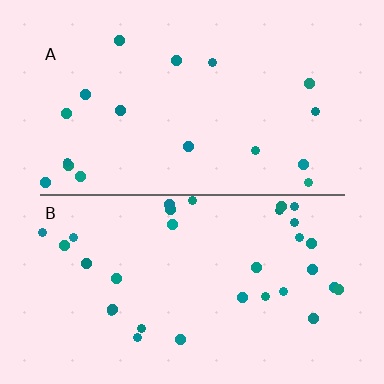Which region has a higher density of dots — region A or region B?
B (the bottom).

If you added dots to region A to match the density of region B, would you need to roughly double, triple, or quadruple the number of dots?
Approximately double.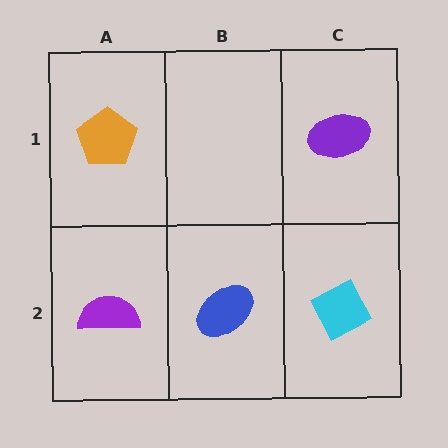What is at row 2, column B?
A blue ellipse.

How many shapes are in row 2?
3 shapes.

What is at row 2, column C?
A cyan diamond.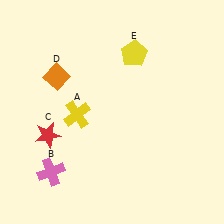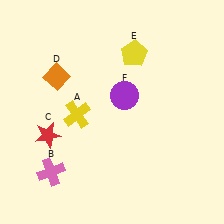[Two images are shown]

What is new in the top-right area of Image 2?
A purple circle (F) was added in the top-right area of Image 2.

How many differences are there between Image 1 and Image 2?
There is 1 difference between the two images.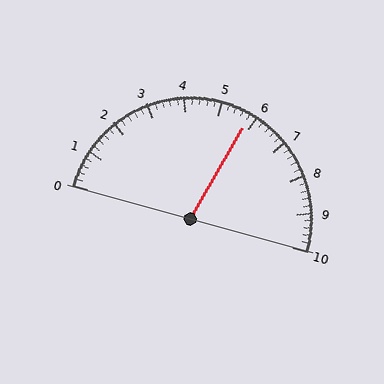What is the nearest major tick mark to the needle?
The nearest major tick mark is 6.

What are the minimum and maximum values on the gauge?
The gauge ranges from 0 to 10.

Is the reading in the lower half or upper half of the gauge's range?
The reading is in the upper half of the range (0 to 10).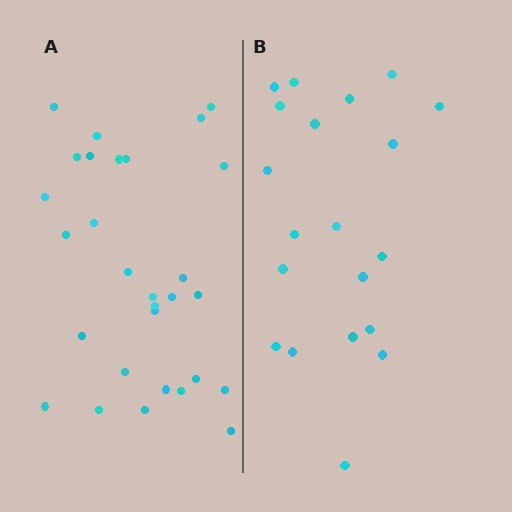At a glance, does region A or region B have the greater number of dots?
Region A (the left region) has more dots.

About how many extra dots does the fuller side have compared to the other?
Region A has roughly 8 or so more dots than region B.